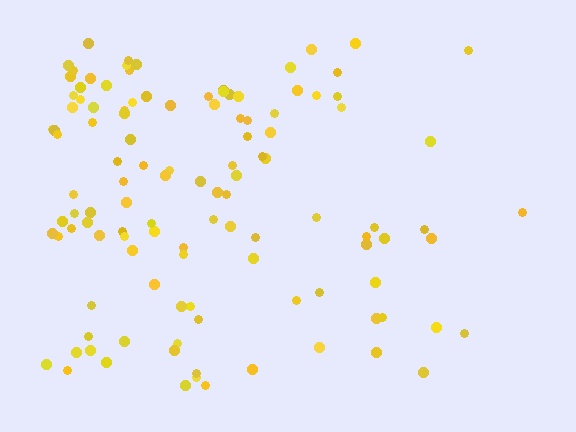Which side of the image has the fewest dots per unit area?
The right.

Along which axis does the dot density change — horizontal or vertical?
Horizontal.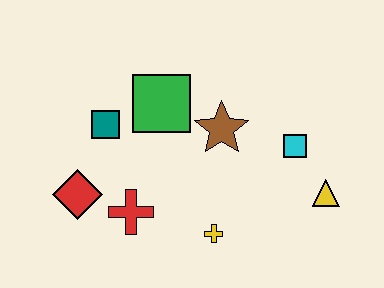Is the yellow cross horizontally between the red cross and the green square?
No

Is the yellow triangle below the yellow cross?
No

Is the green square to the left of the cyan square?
Yes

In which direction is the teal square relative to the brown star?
The teal square is to the left of the brown star.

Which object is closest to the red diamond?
The red cross is closest to the red diamond.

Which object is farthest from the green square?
The yellow triangle is farthest from the green square.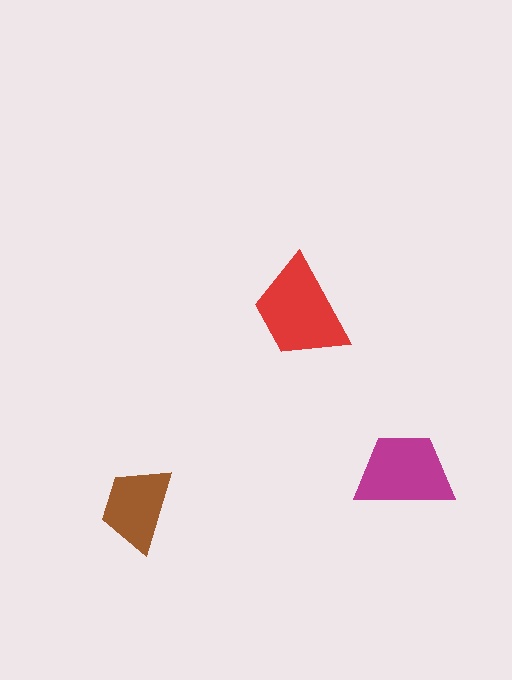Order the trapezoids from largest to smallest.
the red one, the magenta one, the brown one.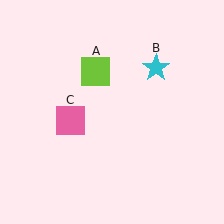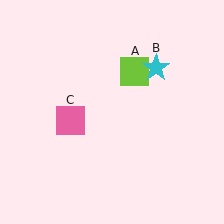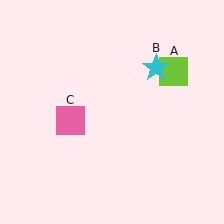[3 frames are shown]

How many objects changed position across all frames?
1 object changed position: lime square (object A).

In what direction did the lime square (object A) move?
The lime square (object A) moved right.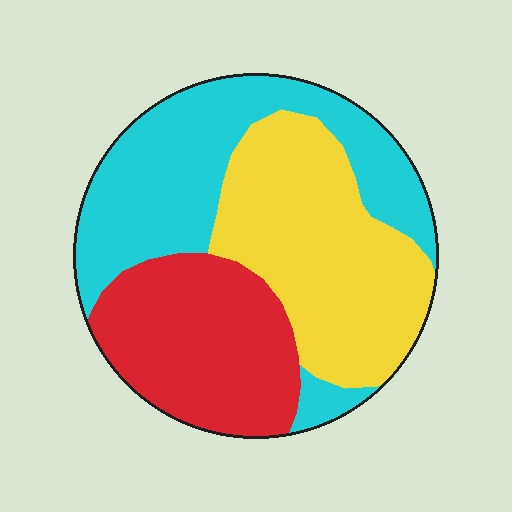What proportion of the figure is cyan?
Cyan takes up between a third and a half of the figure.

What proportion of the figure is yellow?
Yellow takes up about three eighths (3/8) of the figure.